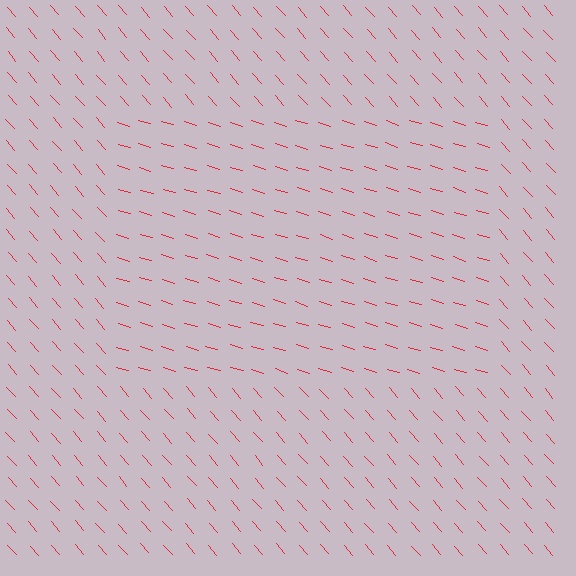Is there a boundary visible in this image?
Yes, there is a texture boundary formed by a change in line orientation.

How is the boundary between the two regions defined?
The boundary is defined purely by a change in line orientation (approximately 32 degrees difference). All lines are the same color and thickness.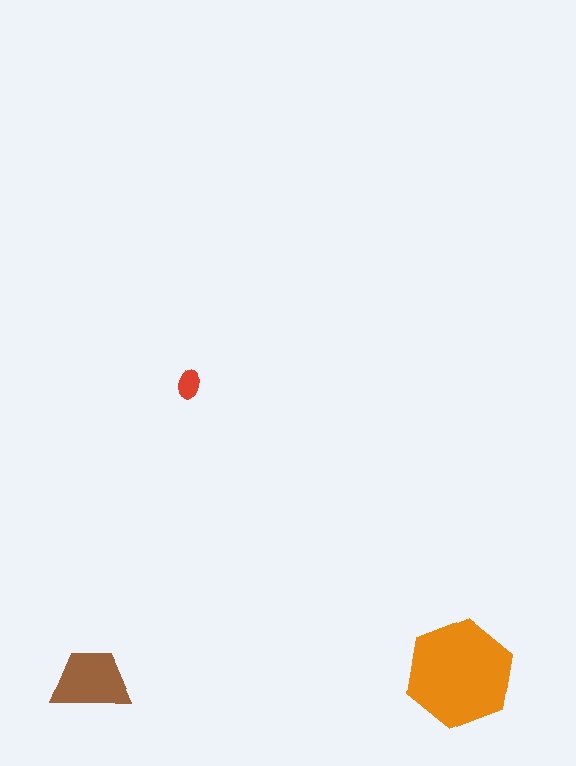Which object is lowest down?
The brown trapezoid is bottommost.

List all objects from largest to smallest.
The orange hexagon, the brown trapezoid, the red ellipse.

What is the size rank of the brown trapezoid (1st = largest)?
2nd.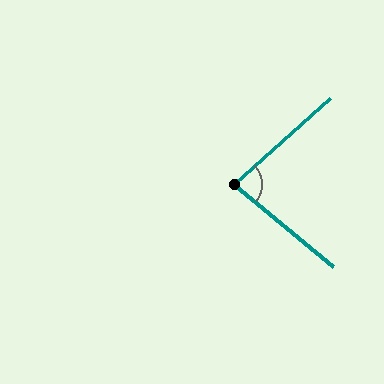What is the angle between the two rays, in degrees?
Approximately 82 degrees.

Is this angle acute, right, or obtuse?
It is acute.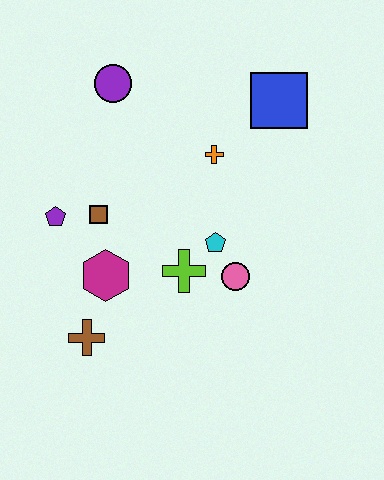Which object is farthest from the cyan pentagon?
The purple circle is farthest from the cyan pentagon.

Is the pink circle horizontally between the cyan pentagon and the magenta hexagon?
No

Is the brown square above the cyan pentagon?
Yes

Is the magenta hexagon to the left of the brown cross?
No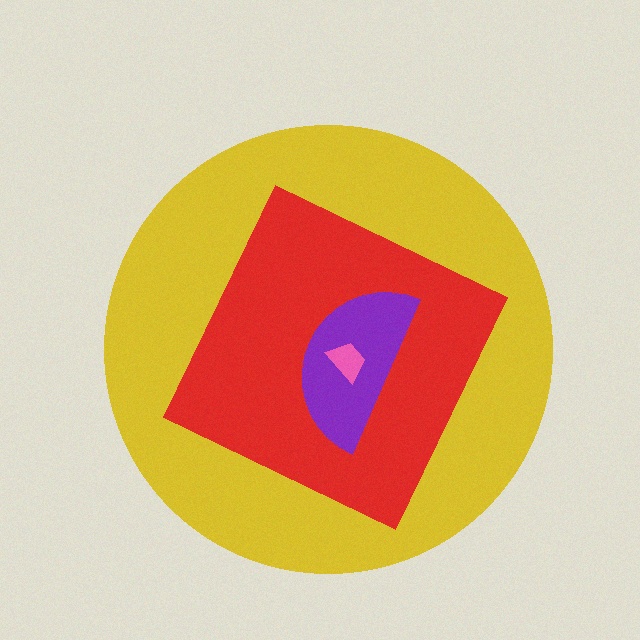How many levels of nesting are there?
4.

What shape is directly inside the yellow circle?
The red diamond.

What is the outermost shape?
The yellow circle.